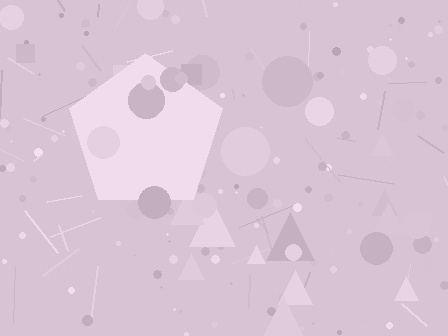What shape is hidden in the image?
A pentagon is hidden in the image.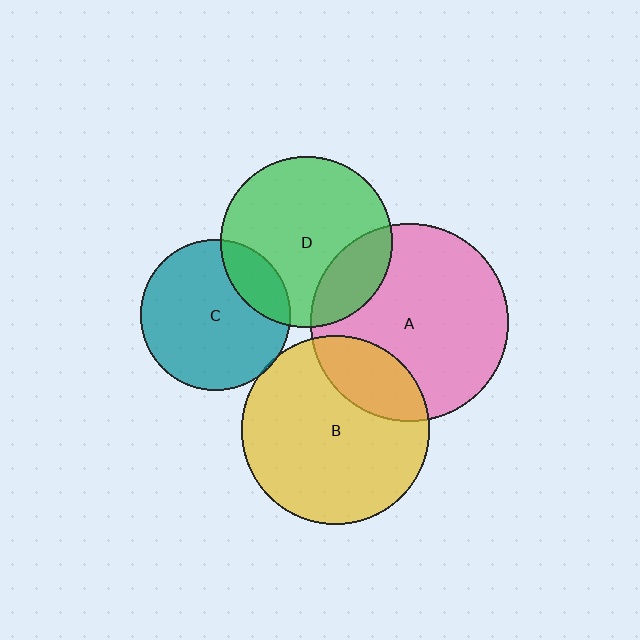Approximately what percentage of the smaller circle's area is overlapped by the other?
Approximately 20%.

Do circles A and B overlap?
Yes.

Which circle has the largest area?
Circle A (pink).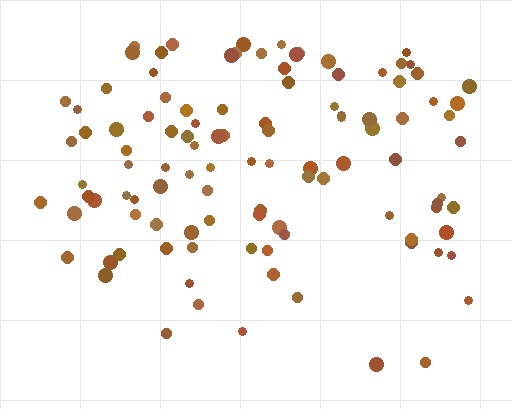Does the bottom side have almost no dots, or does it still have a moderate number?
Still a moderate number, just noticeably fewer than the top.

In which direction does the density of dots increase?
From bottom to top, with the top side densest.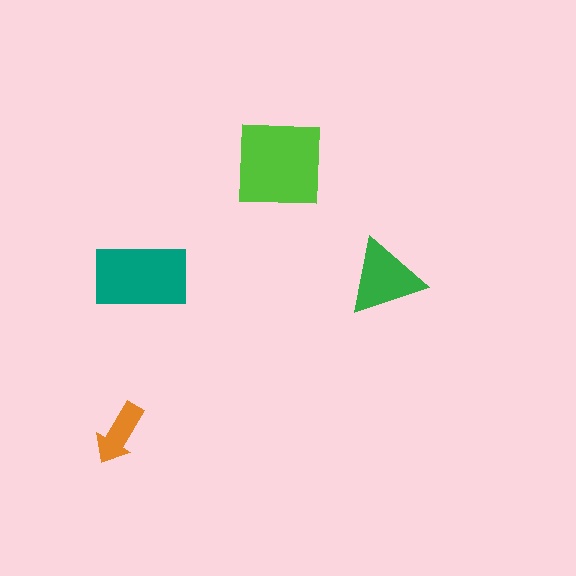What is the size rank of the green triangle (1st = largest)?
3rd.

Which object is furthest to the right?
The green triangle is rightmost.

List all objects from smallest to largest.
The orange arrow, the green triangle, the teal rectangle, the lime square.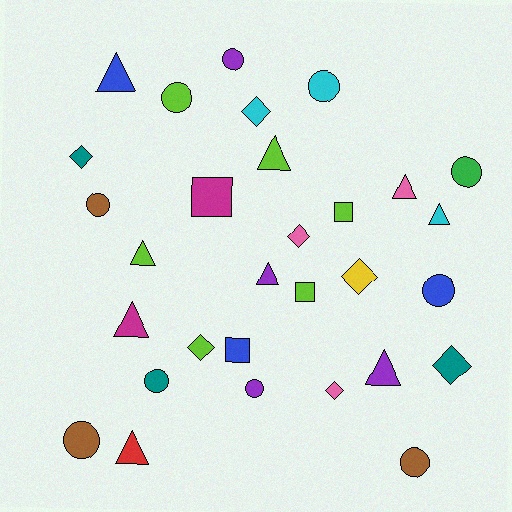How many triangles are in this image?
There are 9 triangles.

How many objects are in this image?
There are 30 objects.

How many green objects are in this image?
There is 1 green object.